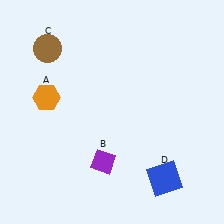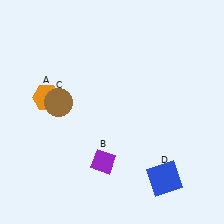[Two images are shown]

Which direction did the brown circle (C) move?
The brown circle (C) moved down.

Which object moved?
The brown circle (C) moved down.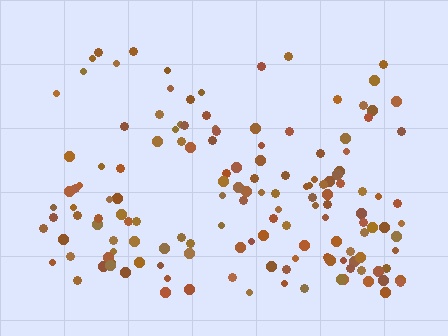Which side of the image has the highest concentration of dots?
The bottom.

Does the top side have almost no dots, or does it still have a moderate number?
Still a moderate number, just noticeably fewer than the bottom.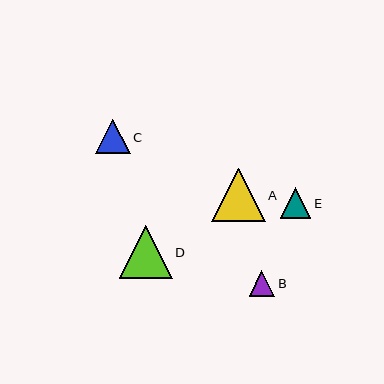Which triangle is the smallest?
Triangle B is the smallest with a size of approximately 25 pixels.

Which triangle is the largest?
Triangle A is the largest with a size of approximately 54 pixels.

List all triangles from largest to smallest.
From largest to smallest: A, D, C, E, B.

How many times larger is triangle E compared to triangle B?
Triangle E is approximately 1.2 times the size of triangle B.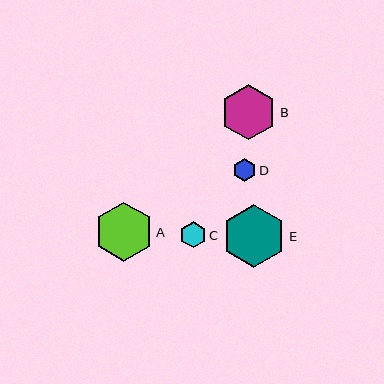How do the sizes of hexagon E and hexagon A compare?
Hexagon E and hexagon A are approximately the same size.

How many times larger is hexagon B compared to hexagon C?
Hexagon B is approximately 2.1 times the size of hexagon C.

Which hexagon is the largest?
Hexagon E is the largest with a size of approximately 64 pixels.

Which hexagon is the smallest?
Hexagon D is the smallest with a size of approximately 23 pixels.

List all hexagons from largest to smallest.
From largest to smallest: E, A, B, C, D.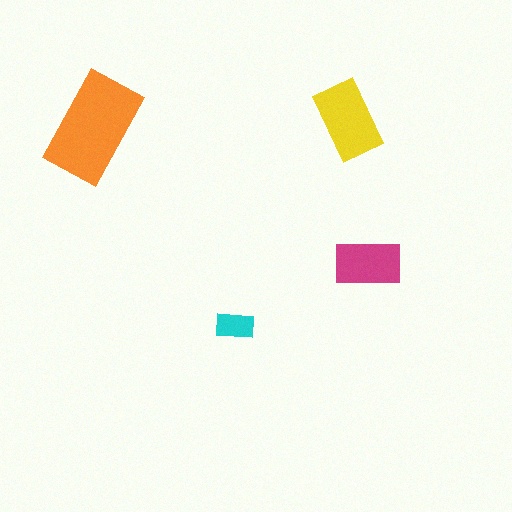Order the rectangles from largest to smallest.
the orange one, the yellow one, the magenta one, the cyan one.